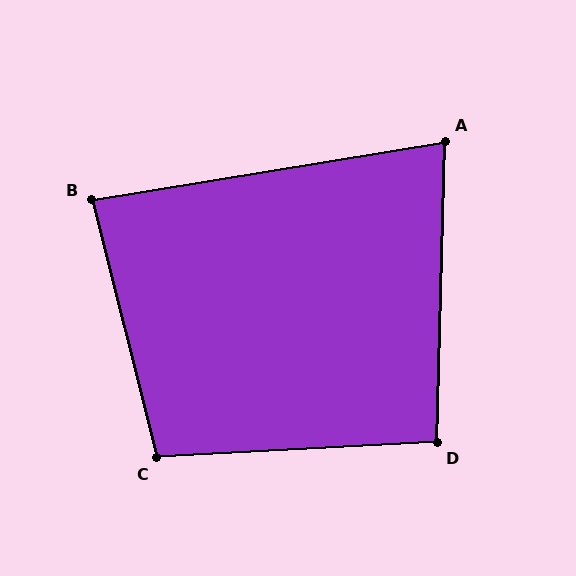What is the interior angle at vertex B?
Approximately 85 degrees (approximately right).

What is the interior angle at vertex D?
Approximately 95 degrees (approximately right).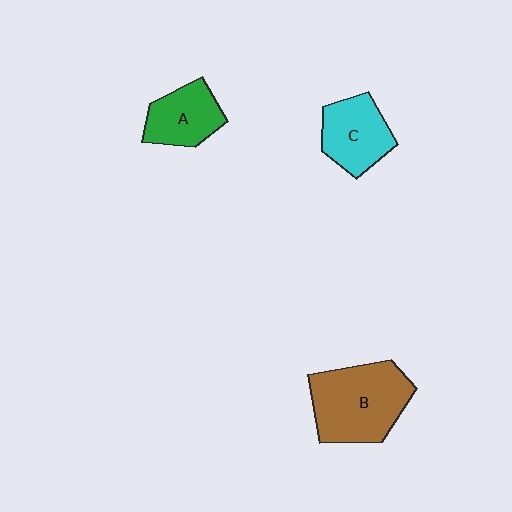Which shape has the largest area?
Shape B (brown).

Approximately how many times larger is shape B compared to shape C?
Approximately 1.6 times.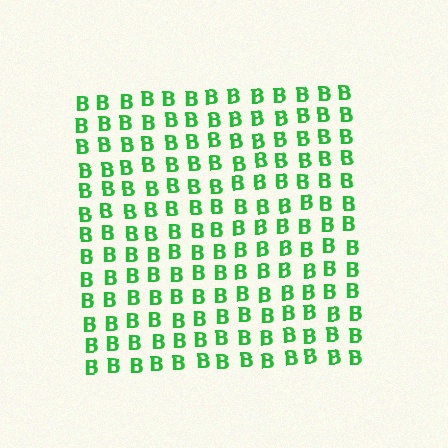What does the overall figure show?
The overall figure shows a square.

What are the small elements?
The small elements are letter B's.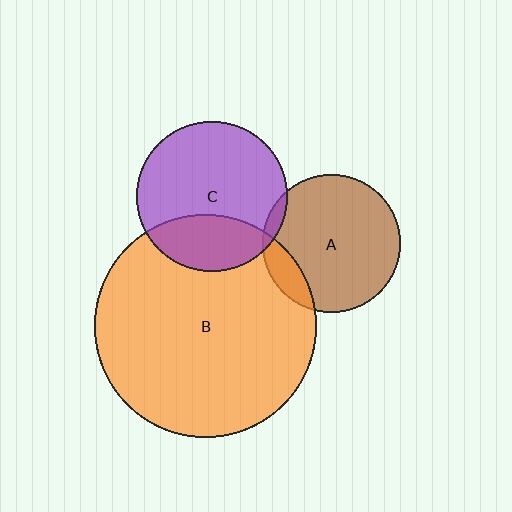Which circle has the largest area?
Circle B (orange).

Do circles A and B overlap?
Yes.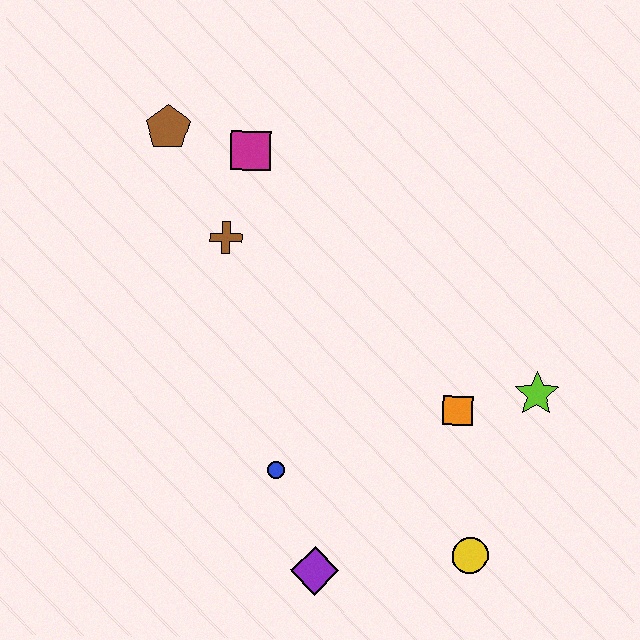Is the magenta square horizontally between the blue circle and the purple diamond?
No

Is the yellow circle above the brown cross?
No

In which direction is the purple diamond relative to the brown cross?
The purple diamond is below the brown cross.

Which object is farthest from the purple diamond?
The brown pentagon is farthest from the purple diamond.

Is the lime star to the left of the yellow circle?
No